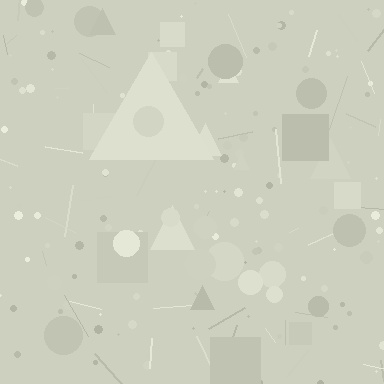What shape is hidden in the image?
A triangle is hidden in the image.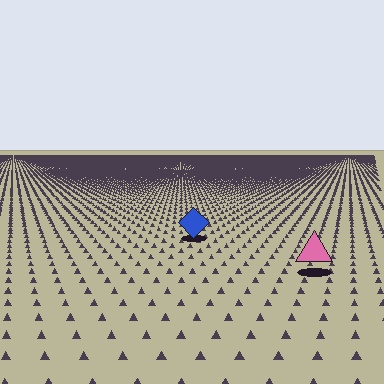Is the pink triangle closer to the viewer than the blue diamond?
Yes. The pink triangle is closer — you can tell from the texture gradient: the ground texture is coarser near it.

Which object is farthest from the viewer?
The blue diamond is farthest from the viewer. It appears smaller and the ground texture around it is denser.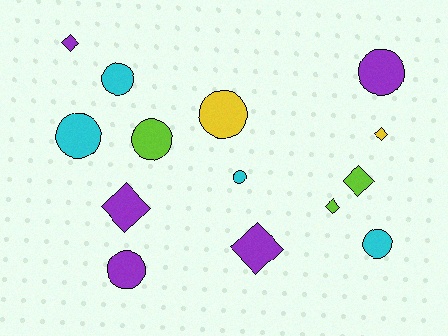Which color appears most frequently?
Purple, with 5 objects.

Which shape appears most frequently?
Circle, with 8 objects.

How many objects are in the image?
There are 14 objects.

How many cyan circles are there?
There are 4 cyan circles.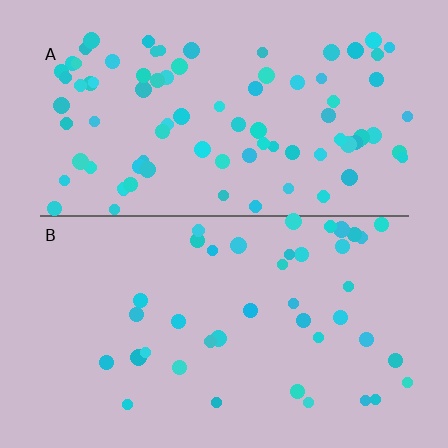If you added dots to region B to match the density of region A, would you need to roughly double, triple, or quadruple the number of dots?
Approximately double.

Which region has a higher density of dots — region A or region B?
A (the top).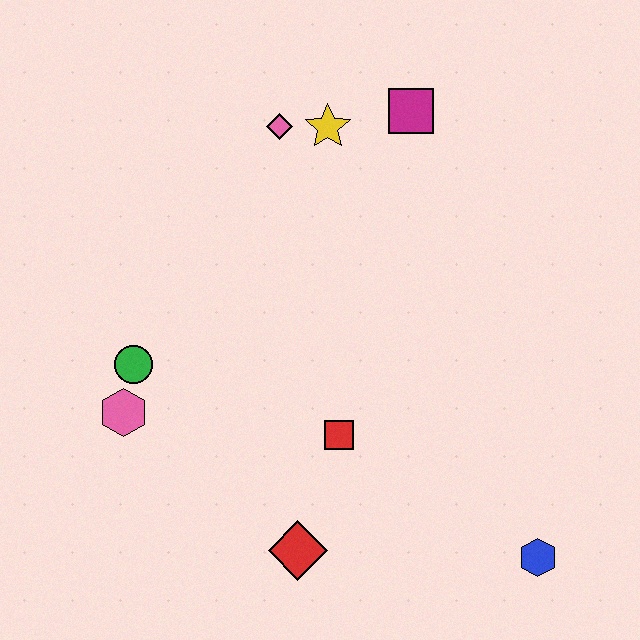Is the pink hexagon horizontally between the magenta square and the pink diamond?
No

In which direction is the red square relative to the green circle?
The red square is to the right of the green circle.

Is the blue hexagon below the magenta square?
Yes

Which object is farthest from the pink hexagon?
The blue hexagon is farthest from the pink hexagon.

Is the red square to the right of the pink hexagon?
Yes